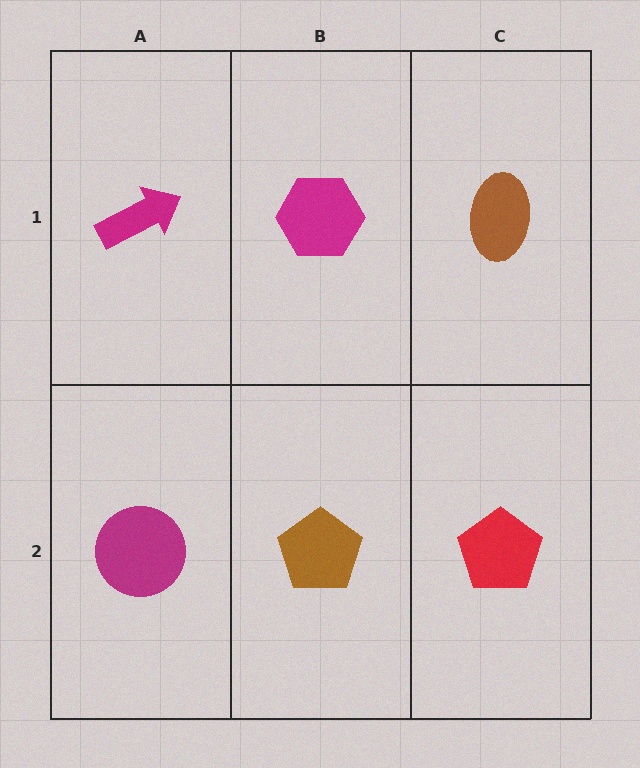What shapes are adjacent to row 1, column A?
A magenta circle (row 2, column A), a magenta hexagon (row 1, column B).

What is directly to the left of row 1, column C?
A magenta hexagon.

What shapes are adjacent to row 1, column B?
A brown pentagon (row 2, column B), a magenta arrow (row 1, column A), a brown ellipse (row 1, column C).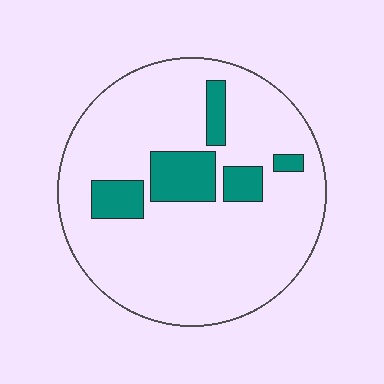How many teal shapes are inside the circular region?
5.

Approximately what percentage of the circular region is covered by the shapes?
Approximately 15%.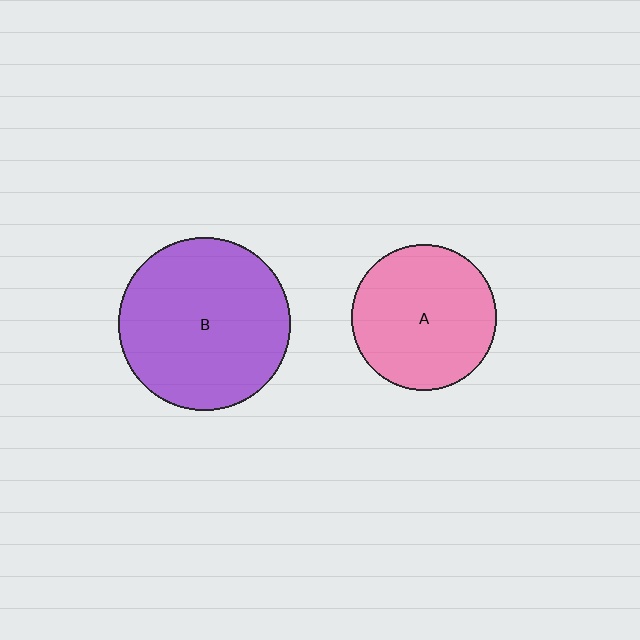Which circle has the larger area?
Circle B (purple).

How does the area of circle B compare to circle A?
Approximately 1.4 times.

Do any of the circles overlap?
No, none of the circles overlap.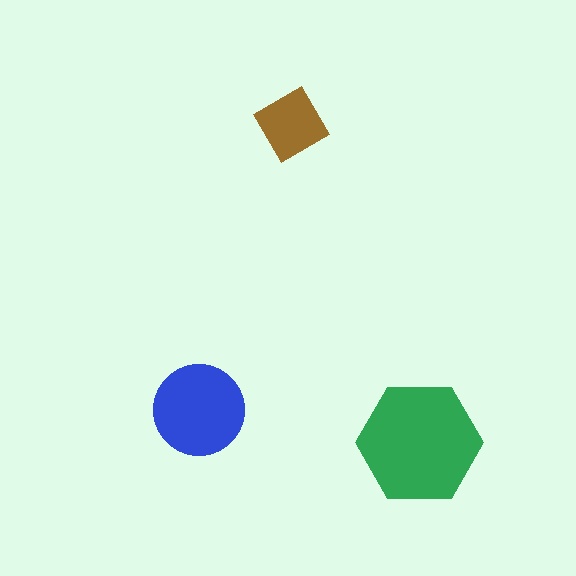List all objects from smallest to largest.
The brown square, the blue circle, the green hexagon.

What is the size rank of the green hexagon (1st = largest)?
1st.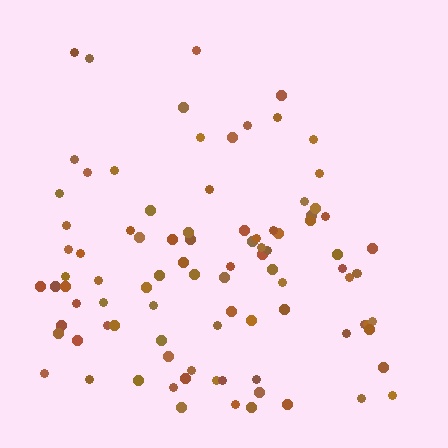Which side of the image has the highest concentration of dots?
The bottom.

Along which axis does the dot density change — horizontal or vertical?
Vertical.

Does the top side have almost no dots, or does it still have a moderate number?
Still a moderate number, just noticeably fewer than the bottom.